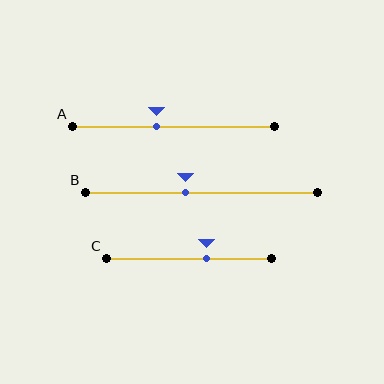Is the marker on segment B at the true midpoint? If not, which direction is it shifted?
No, the marker on segment B is shifted to the left by about 7% of the segment length.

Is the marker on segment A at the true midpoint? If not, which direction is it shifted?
No, the marker on segment A is shifted to the left by about 8% of the segment length.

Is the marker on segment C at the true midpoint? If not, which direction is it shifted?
No, the marker on segment C is shifted to the right by about 10% of the segment length.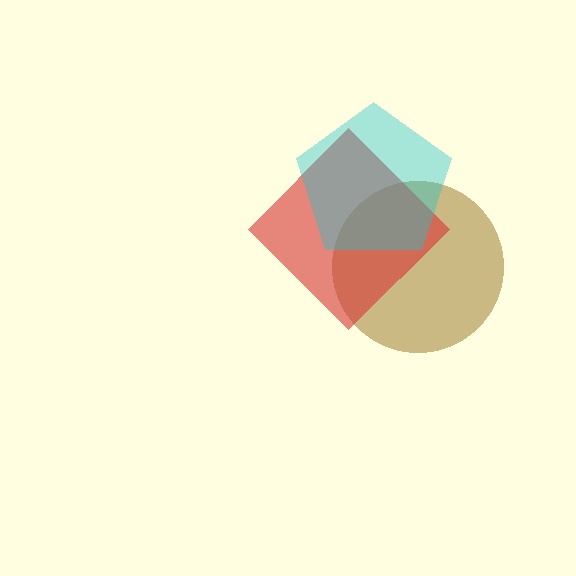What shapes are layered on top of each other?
The layered shapes are: a brown circle, a red diamond, a cyan pentagon.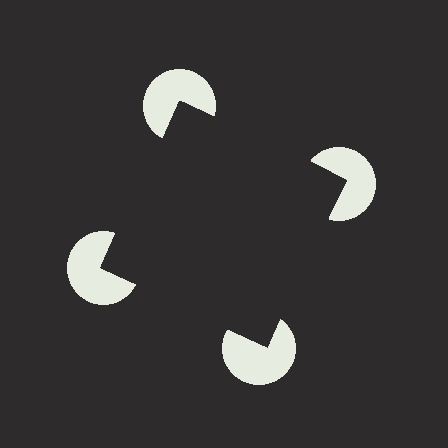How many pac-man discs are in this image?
There are 4 — one at each vertex of the illusory square.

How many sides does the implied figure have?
4 sides.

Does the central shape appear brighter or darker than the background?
It typically appears slightly darker than the background, even though no actual brightness change is drawn.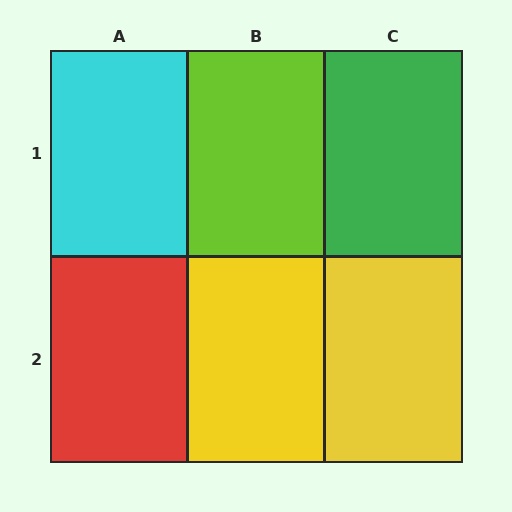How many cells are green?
1 cell is green.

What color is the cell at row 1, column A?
Cyan.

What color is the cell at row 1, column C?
Green.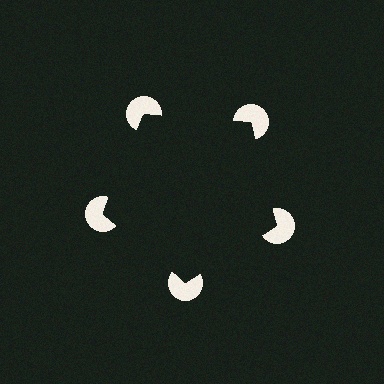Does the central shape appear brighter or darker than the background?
It typically appears slightly darker than the background, even though no actual brightness change is drawn.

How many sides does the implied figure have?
5 sides.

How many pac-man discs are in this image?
There are 5 — one at each vertex of the illusory pentagon.